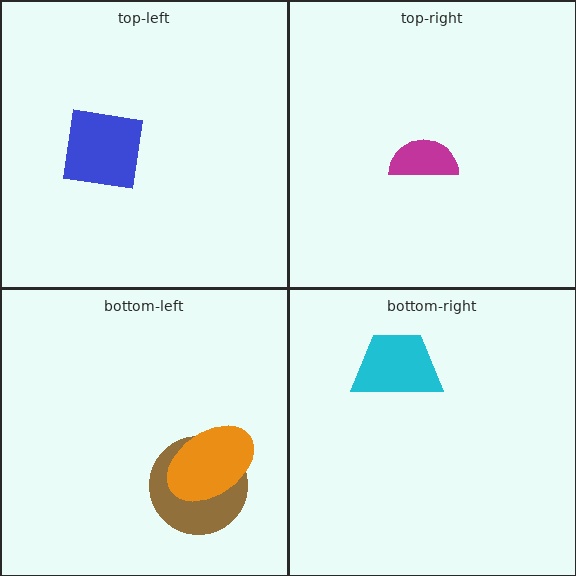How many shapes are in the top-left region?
1.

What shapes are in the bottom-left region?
The brown circle, the orange ellipse.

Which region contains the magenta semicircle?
The top-right region.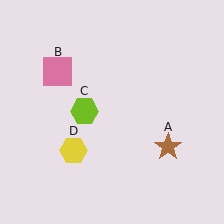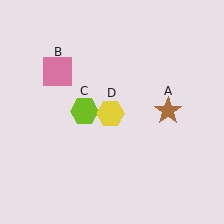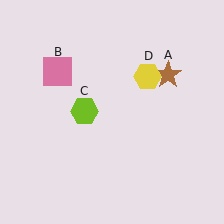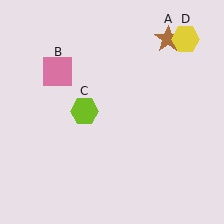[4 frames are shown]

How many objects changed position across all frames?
2 objects changed position: brown star (object A), yellow hexagon (object D).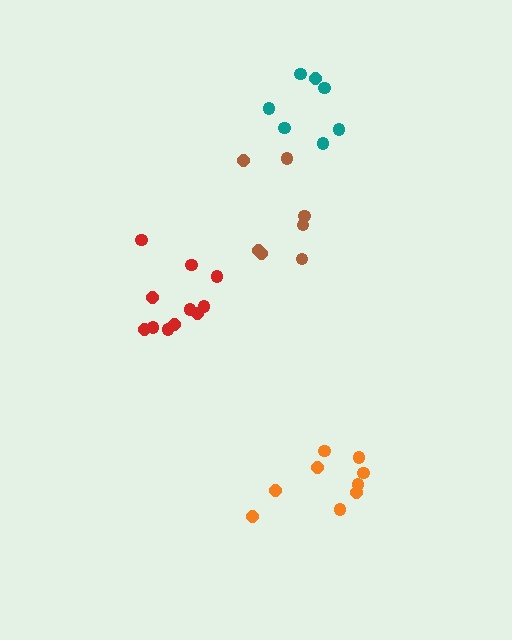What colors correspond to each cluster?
The clusters are colored: orange, teal, red, brown.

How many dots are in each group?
Group 1: 9 dots, Group 2: 7 dots, Group 3: 11 dots, Group 4: 7 dots (34 total).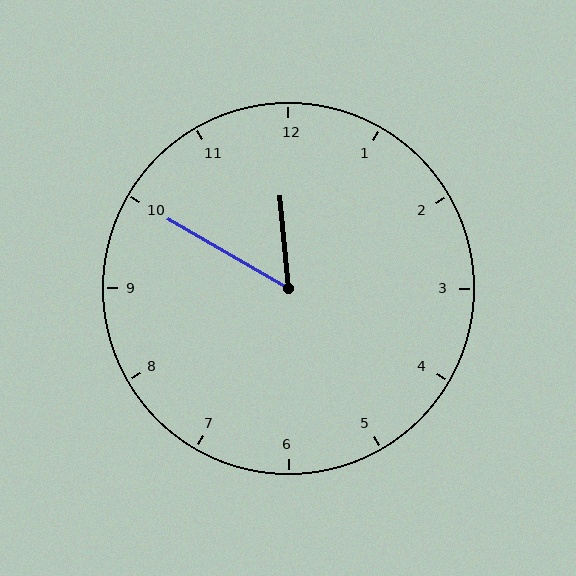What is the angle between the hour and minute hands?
Approximately 55 degrees.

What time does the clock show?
11:50.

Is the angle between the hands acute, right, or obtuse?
It is acute.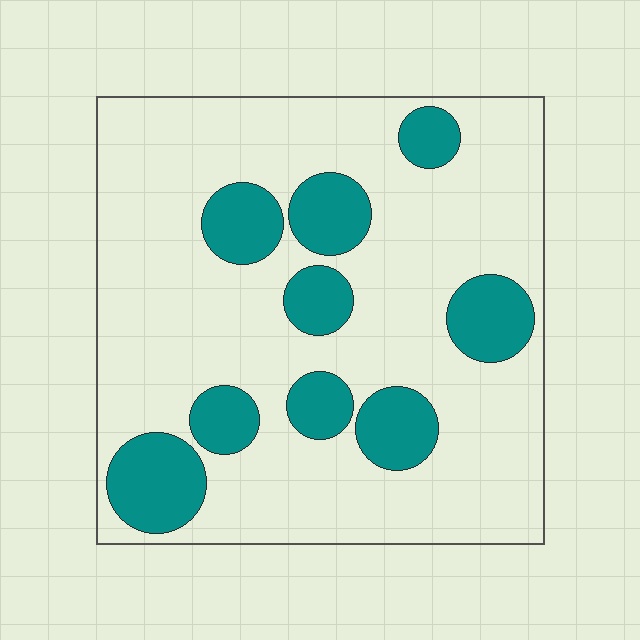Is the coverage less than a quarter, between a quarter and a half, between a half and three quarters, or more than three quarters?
Less than a quarter.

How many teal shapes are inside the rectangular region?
9.